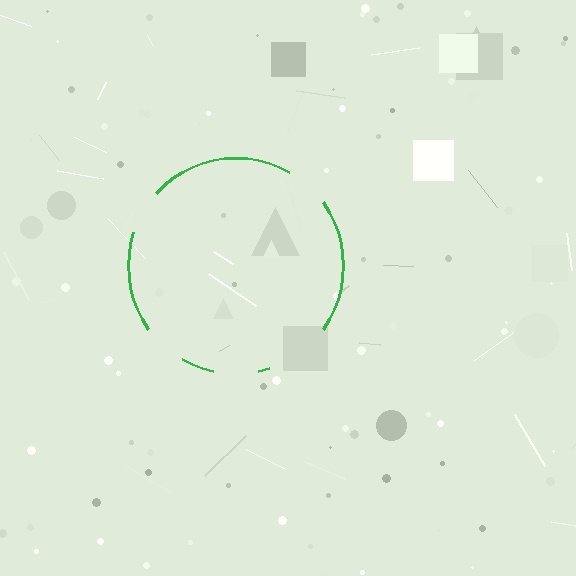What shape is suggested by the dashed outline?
The dashed outline suggests a circle.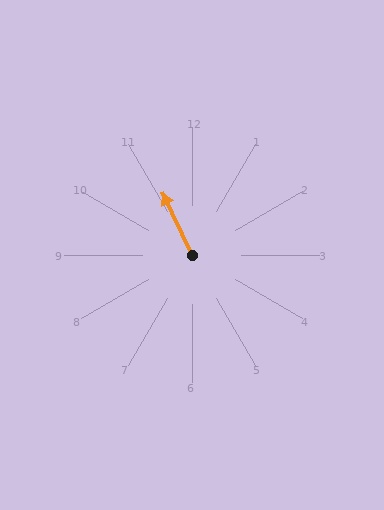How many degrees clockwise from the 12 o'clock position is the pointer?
Approximately 335 degrees.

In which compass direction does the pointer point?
Northwest.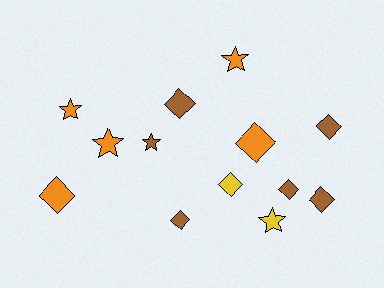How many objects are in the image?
There are 13 objects.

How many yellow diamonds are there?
There is 1 yellow diamond.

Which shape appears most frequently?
Diamond, with 8 objects.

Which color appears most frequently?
Brown, with 6 objects.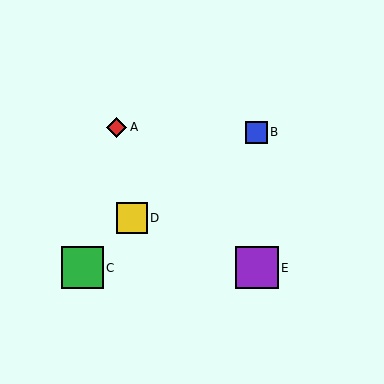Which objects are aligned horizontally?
Objects C, E are aligned horizontally.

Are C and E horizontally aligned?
Yes, both are at y≈268.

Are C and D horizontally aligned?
No, C is at y≈268 and D is at y≈218.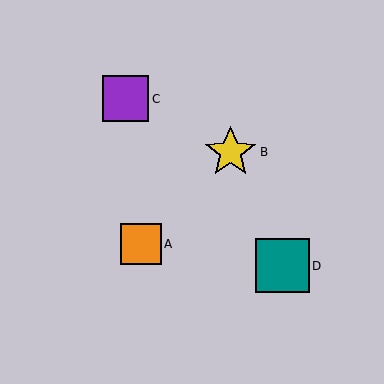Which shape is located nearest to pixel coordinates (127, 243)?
The orange square (labeled A) at (141, 244) is nearest to that location.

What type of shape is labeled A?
Shape A is an orange square.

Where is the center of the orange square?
The center of the orange square is at (141, 244).